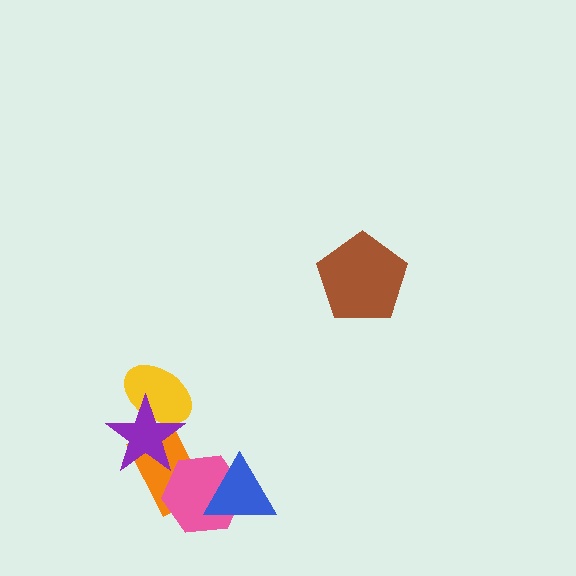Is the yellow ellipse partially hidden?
Yes, it is partially covered by another shape.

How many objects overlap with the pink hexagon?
2 objects overlap with the pink hexagon.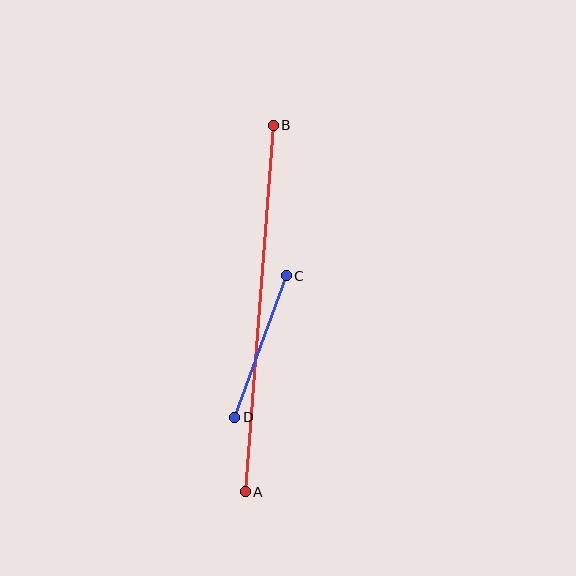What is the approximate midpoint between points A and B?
The midpoint is at approximately (259, 309) pixels.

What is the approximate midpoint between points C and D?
The midpoint is at approximately (260, 347) pixels.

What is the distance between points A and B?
The distance is approximately 368 pixels.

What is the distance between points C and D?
The distance is approximately 151 pixels.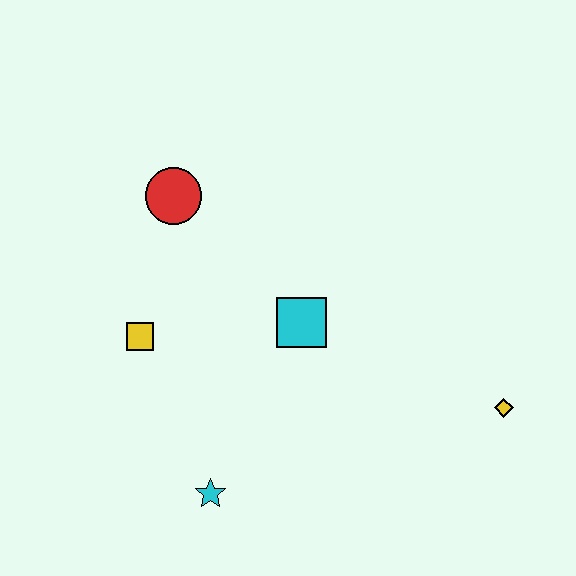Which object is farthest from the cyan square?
The yellow diamond is farthest from the cyan square.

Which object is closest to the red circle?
The yellow square is closest to the red circle.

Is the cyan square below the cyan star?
No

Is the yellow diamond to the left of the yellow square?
No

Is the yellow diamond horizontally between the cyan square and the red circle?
No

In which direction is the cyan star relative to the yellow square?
The cyan star is below the yellow square.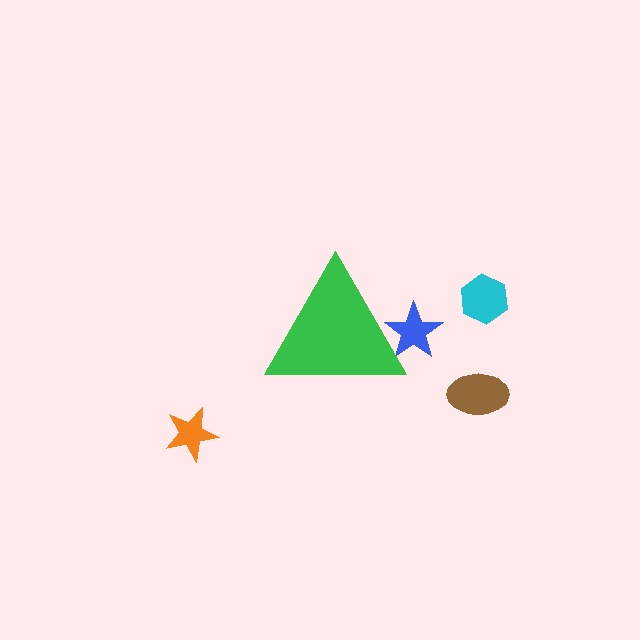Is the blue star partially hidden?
Yes, the blue star is partially hidden behind the green triangle.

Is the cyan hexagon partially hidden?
No, the cyan hexagon is fully visible.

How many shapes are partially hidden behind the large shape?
1 shape is partially hidden.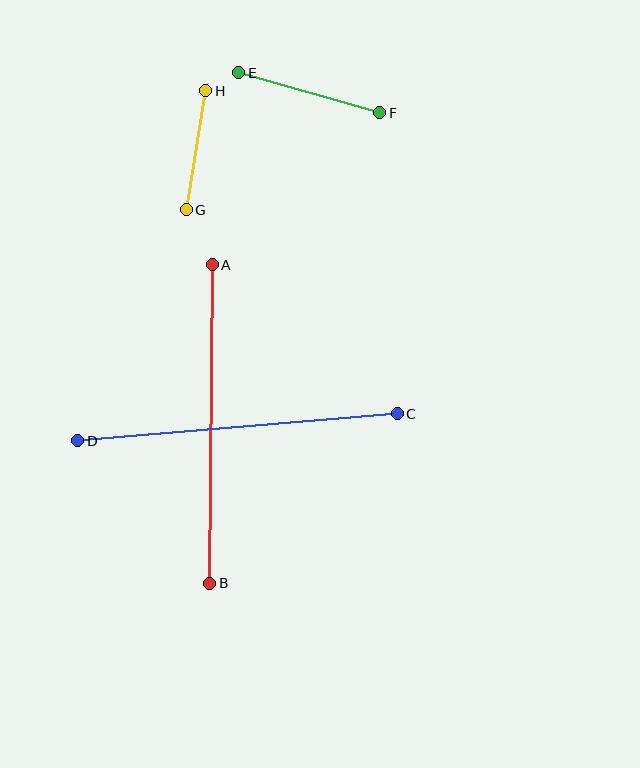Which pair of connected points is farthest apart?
Points C and D are farthest apart.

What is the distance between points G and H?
The distance is approximately 120 pixels.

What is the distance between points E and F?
The distance is approximately 147 pixels.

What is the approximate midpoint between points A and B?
The midpoint is at approximately (211, 424) pixels.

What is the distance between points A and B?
The distance is approximately 318 pixels.